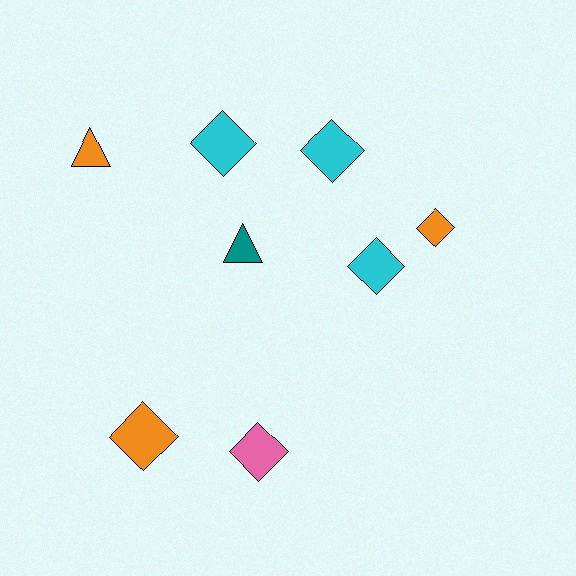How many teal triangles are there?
There is 1 teal triangle.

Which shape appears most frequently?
Diamond, with 6 objects.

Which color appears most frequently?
Cyan, with 3 objects.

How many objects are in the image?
There are 8 objects.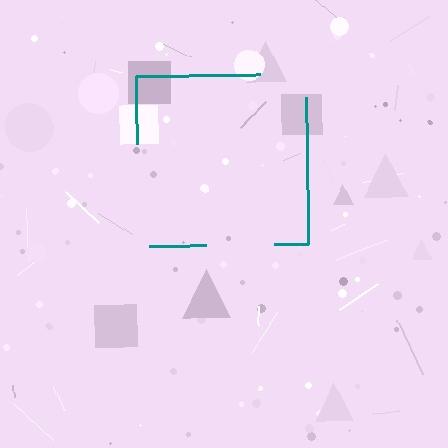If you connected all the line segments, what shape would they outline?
They would outline a square.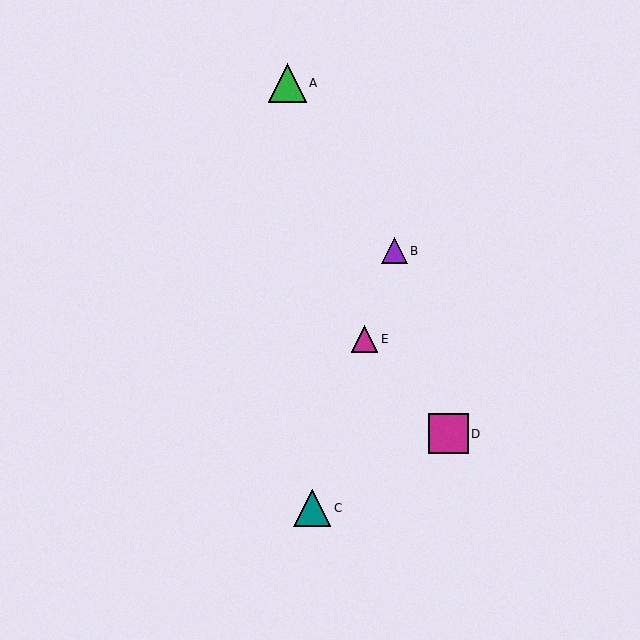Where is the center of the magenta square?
The center of the magenta square is at (449, 434).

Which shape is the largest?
The magenta square (labeled D) is the largest.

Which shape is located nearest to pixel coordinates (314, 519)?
The teal triangle (labeled C) at (312, 508) is nearest to that location.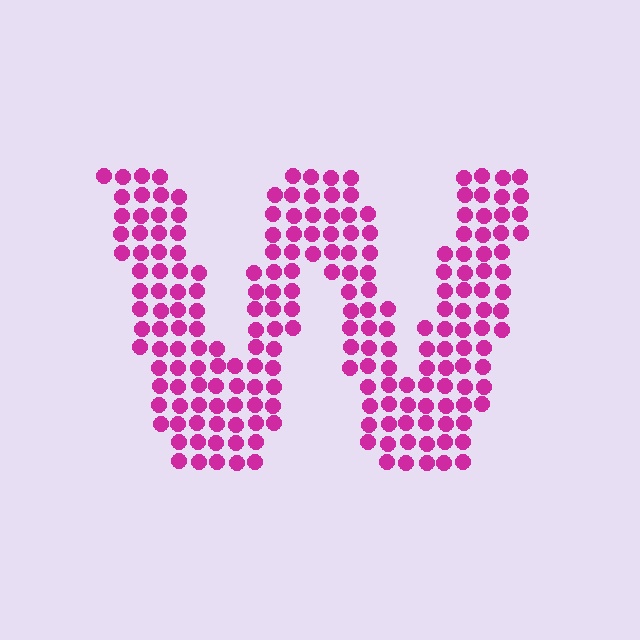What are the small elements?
The small elements are circles.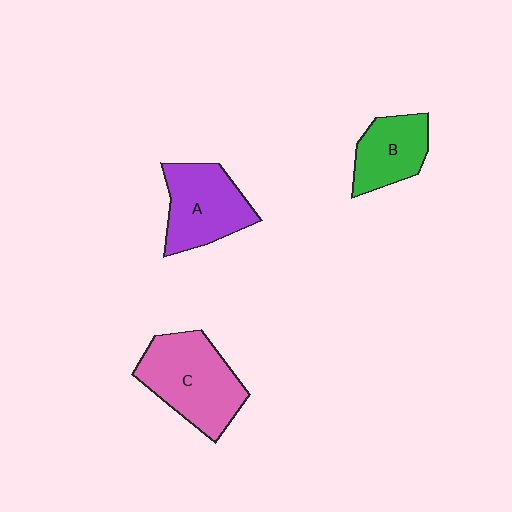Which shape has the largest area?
Shape C (pink).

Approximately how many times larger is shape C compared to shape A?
Approximately 1.2 times.